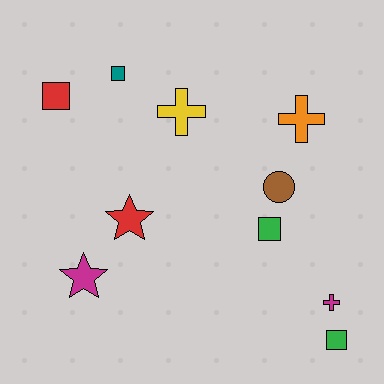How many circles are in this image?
There is 1 circle.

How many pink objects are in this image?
There are no pink objects.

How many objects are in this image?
There are 10 objects.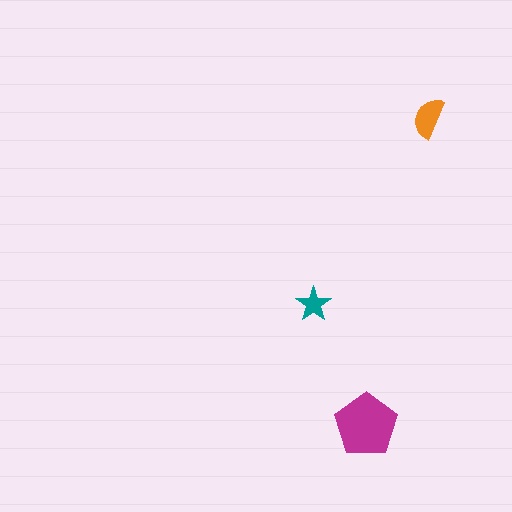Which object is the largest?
The magenta pentagon.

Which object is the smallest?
The teal star.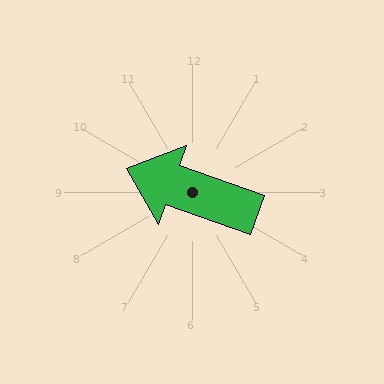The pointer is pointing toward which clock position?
Roughly 10 o'clock.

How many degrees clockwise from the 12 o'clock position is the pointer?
Approximately 290 degrees.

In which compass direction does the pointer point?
West.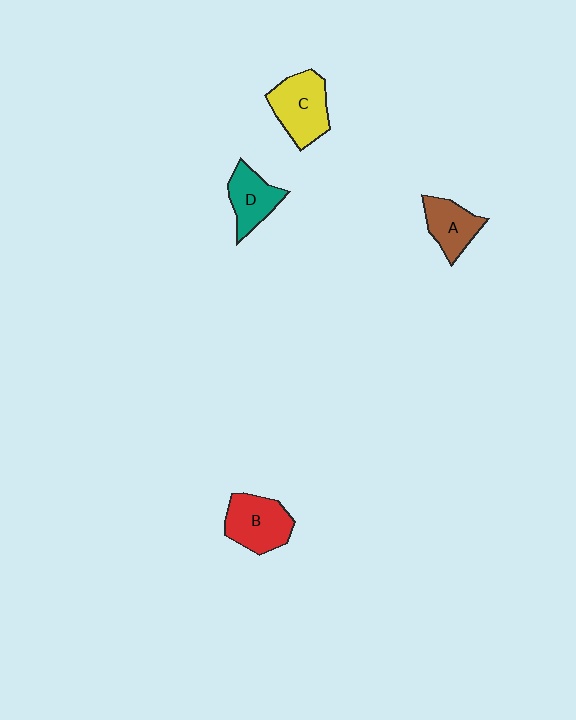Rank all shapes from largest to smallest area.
From largest to smallest: C (yellow), B (red), D (teal), A (brown).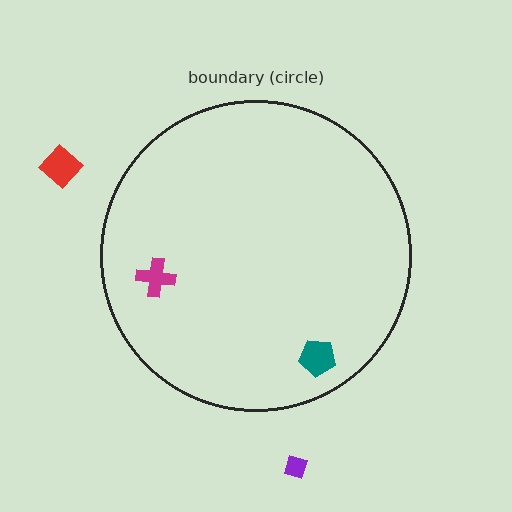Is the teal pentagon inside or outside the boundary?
Inside.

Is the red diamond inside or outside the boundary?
Outside.